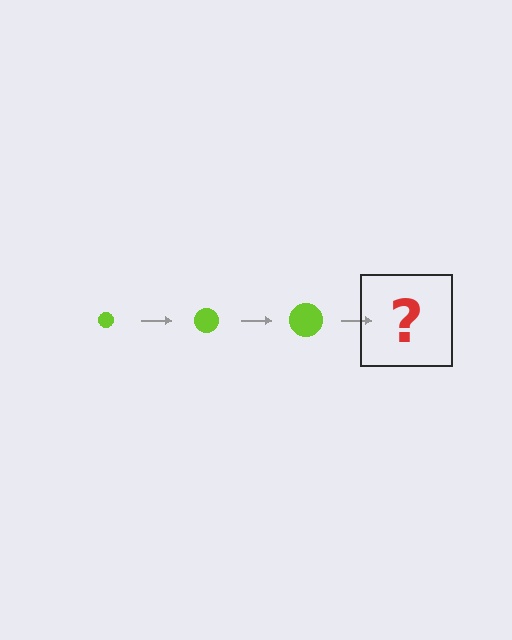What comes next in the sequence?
The next element should be a lime circle, larger than the previous one.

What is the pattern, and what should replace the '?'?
The pattern is that the circle gets progressively larger each step. The '?' should be a lime circle, larger than the previous one.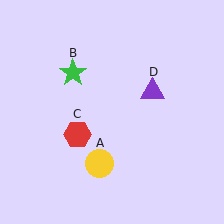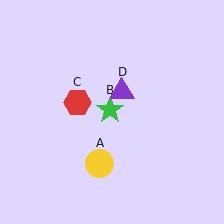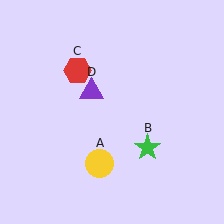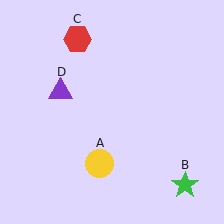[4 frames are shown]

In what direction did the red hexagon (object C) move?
The red hexagon (object C) moved up.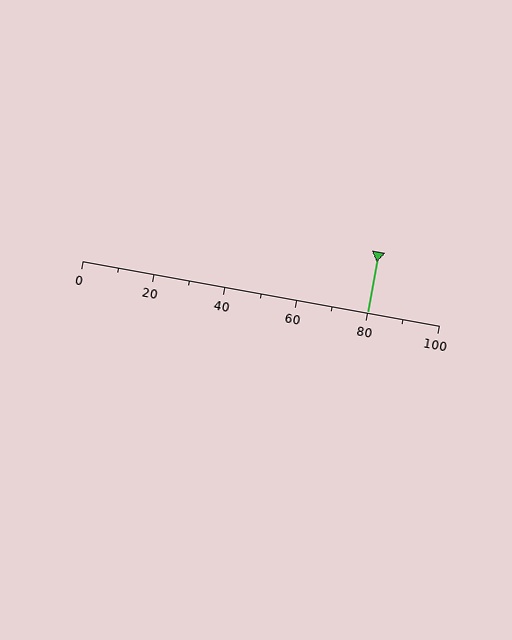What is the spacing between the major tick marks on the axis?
The major ticks are spaced 20 apart.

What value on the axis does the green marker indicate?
The marker indicates approximately 80.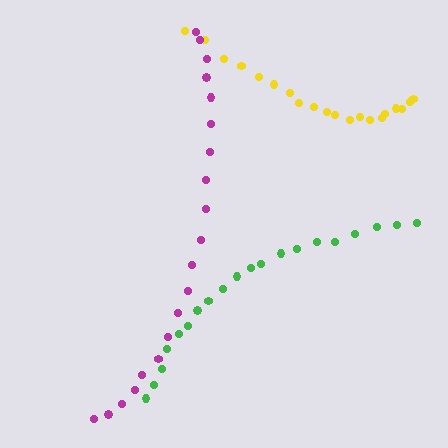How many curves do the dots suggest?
There are 3 distinct paths.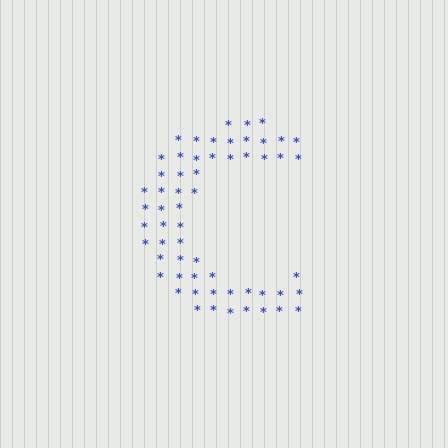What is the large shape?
The large shape is the letter C.